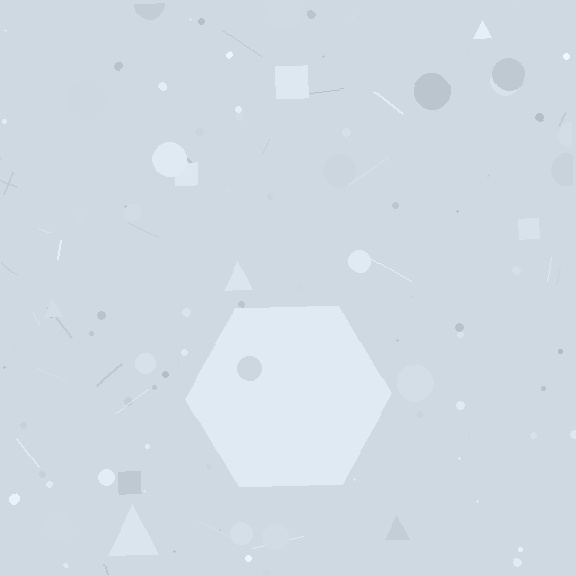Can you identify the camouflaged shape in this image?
The camouflaged shape is a hexagon.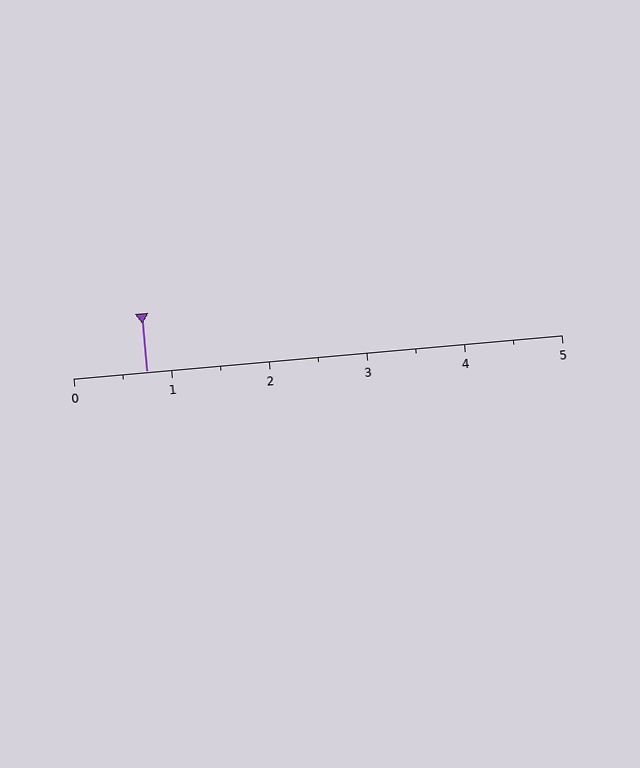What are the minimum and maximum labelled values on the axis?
The axis runs from 0 to 5.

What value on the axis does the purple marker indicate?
The marker indicates approximately 0.8.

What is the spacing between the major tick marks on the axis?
The major ticks are spaced 1 apart.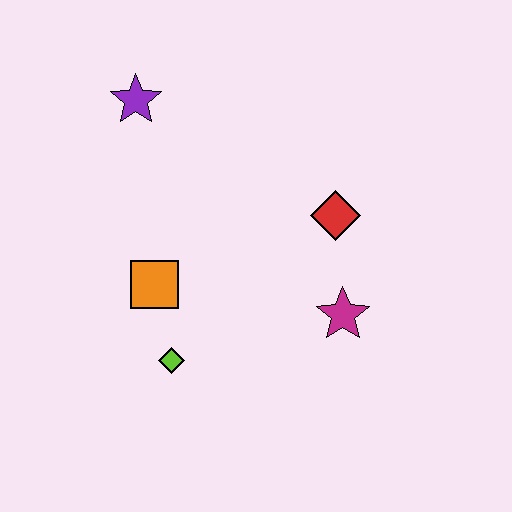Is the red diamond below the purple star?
Yes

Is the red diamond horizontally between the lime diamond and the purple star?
No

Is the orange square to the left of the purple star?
No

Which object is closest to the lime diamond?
The orange square is closest to the lime diamond.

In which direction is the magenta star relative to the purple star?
The magenta star is below the purple star.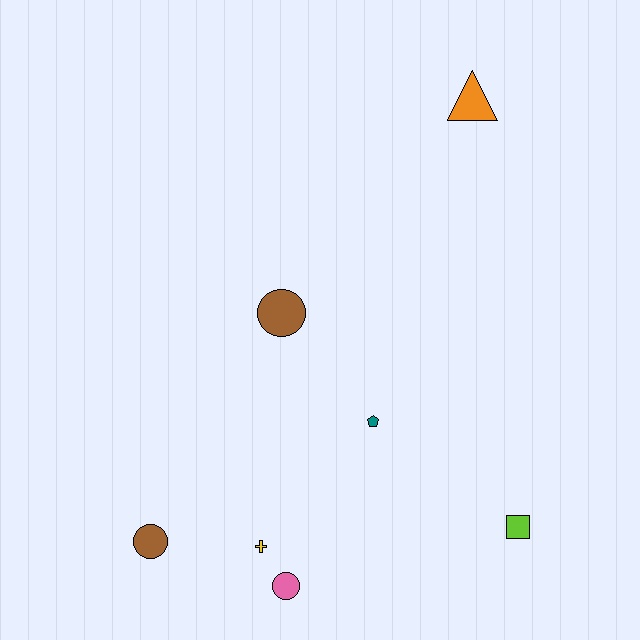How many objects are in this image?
There are 7 objects.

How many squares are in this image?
There is 1 square.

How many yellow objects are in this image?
There is 1 yellow object.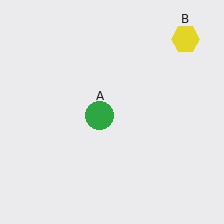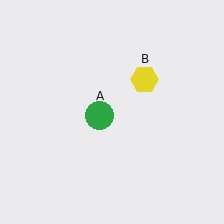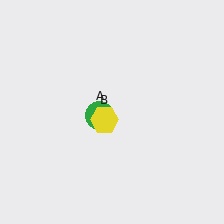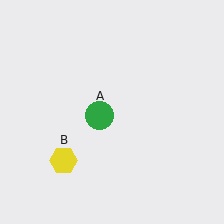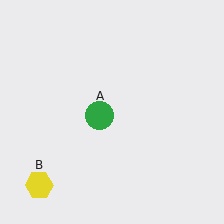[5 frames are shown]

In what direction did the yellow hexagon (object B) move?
The yellow hexagon (object B) moved down and to the left.